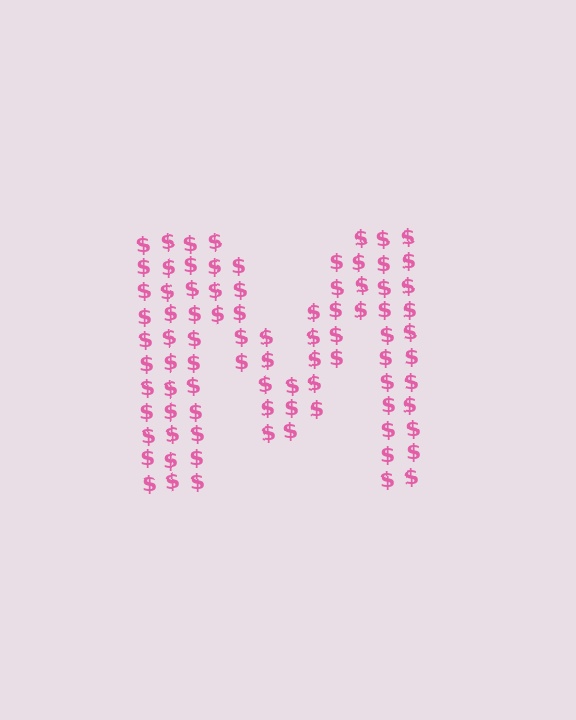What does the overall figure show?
The overall figure shows the letter M.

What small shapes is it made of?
It is made of small dollar signs.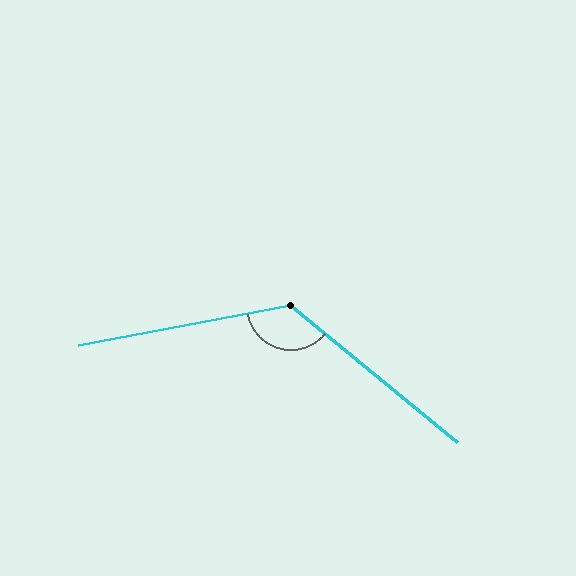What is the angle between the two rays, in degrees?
Approximately 130 degrees.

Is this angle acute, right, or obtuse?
It is obtuse.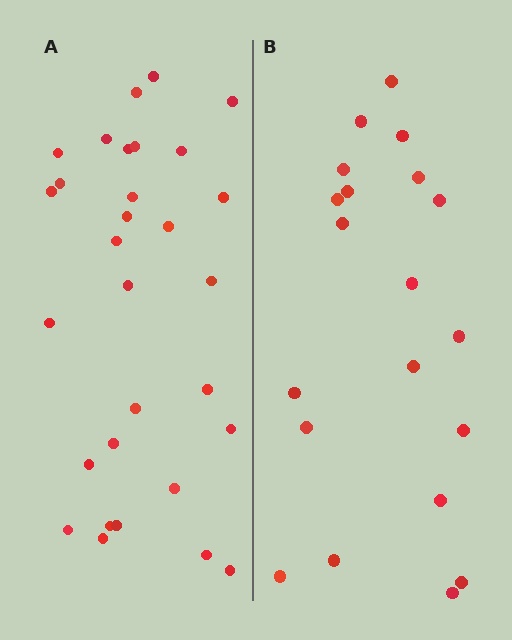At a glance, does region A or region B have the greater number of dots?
Region A (the left region) has more dots.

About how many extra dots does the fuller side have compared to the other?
Region A has roughly 10 or so more dots than region B.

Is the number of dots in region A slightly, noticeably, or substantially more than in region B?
Region A has substantially more. The ratio is roughly 1.5 to 1.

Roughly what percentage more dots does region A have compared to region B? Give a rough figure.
About 50% more.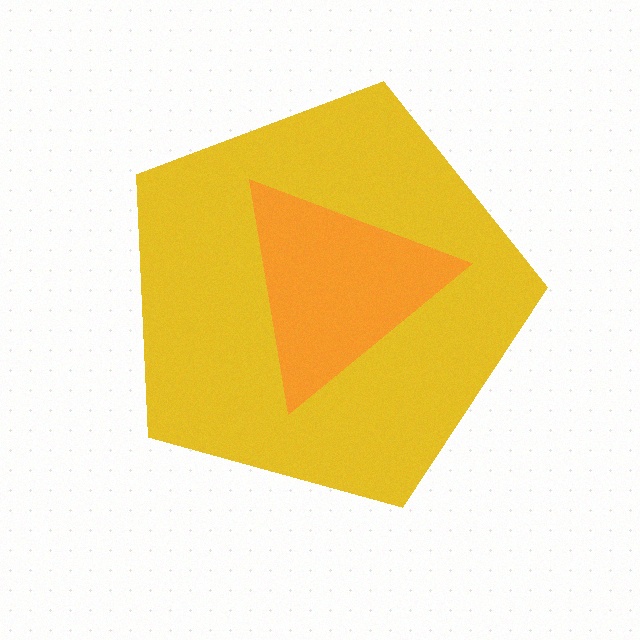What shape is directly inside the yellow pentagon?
The orange triangle.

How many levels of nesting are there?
2.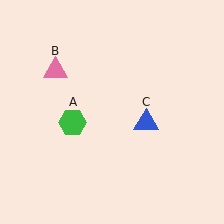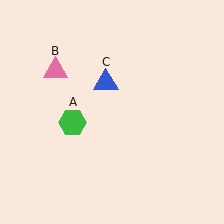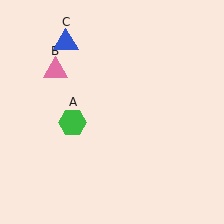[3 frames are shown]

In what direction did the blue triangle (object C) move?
The blue triangle (object C) moved up and to the left.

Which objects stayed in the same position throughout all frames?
Green hexagon (object A) and pink triangle (object B) remained stationary.